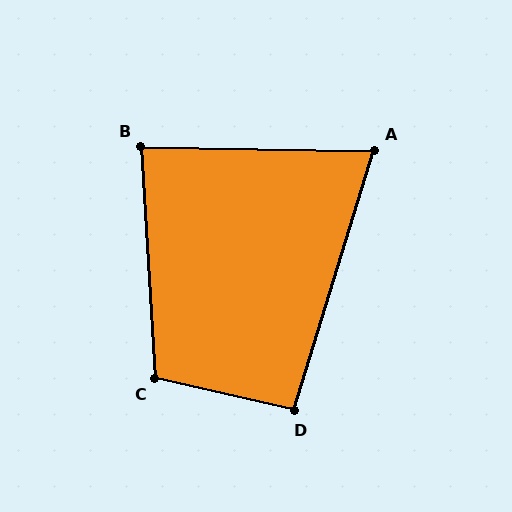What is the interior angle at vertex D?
Approximately 94 degrees (approximately right).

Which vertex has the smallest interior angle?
A, at approximately 74 degrees.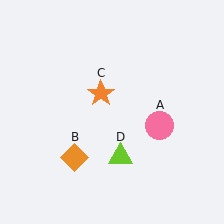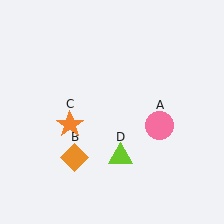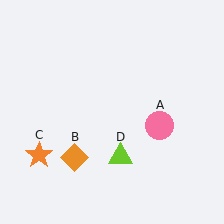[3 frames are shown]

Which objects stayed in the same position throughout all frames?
Pink circle (object A) and orange diamond (object B) and lime triangle (object D) remained stationary.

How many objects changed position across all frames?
1 object changed position: orange star (object C).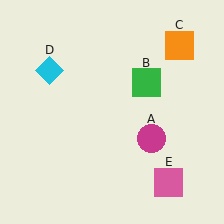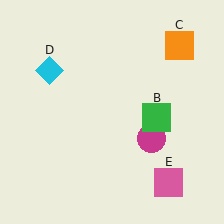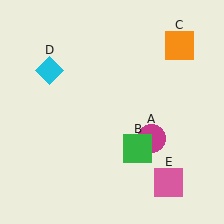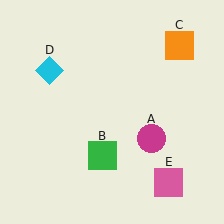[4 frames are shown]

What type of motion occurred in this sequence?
The green square (object B) rotated clockwise around the center of the scene.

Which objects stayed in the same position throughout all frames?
Magenta circle (object A) and orange square (object C) and cyan diamond (object D) and pink square (object E) remained stationary.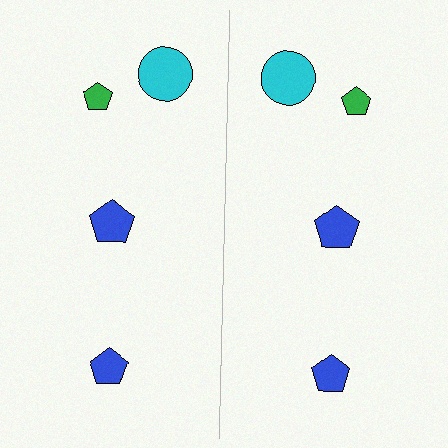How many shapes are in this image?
There are 8 shapes in this image.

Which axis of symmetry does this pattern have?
The pattern has a vertical axis of symmetry running through the center of the image.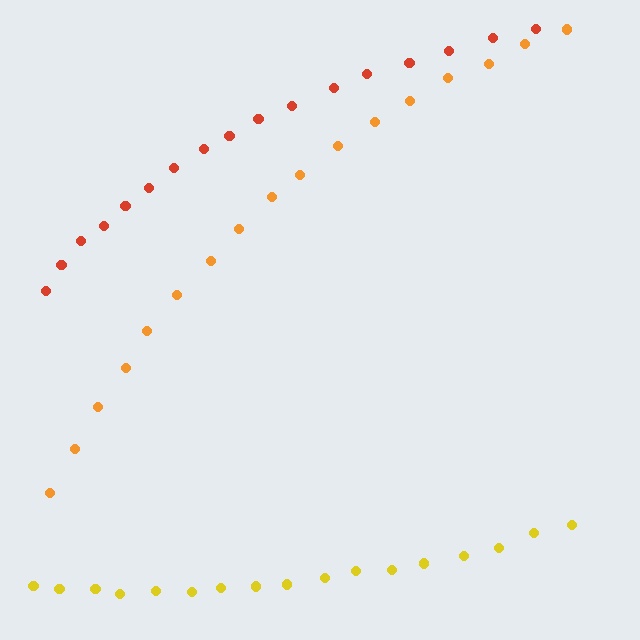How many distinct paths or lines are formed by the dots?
There are 3 distinct paths.